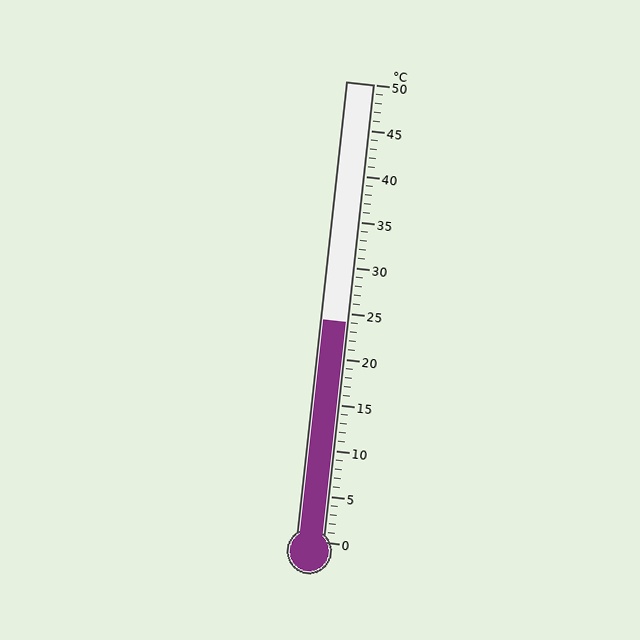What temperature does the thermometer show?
The thermometer shows approximately 24°C.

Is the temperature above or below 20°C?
The temperature is above 20°C.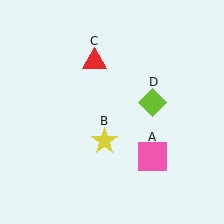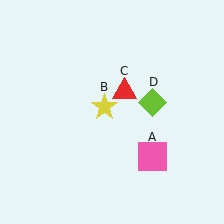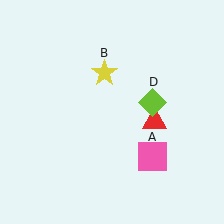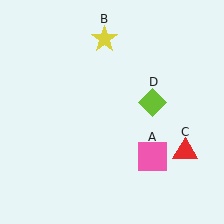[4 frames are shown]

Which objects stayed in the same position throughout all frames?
Pink square (object A) and lime diamond (object D) remained stationary.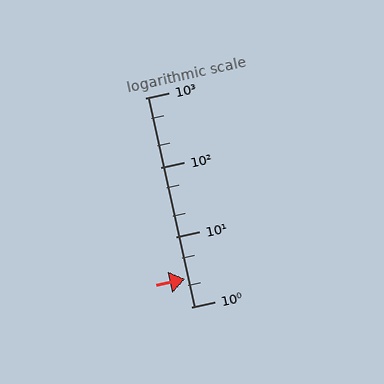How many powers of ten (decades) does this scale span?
The scale spans 3 decades, from 1 to 1000.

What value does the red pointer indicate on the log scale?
The pointer indicates approximately 2.5.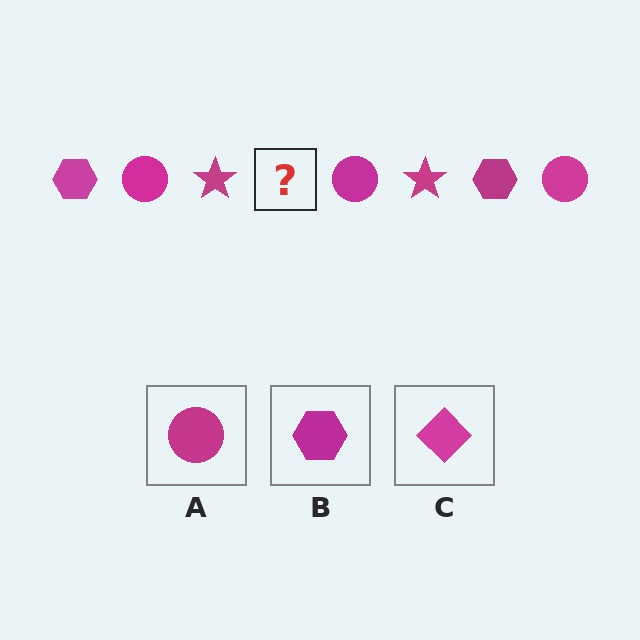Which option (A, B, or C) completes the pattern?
B.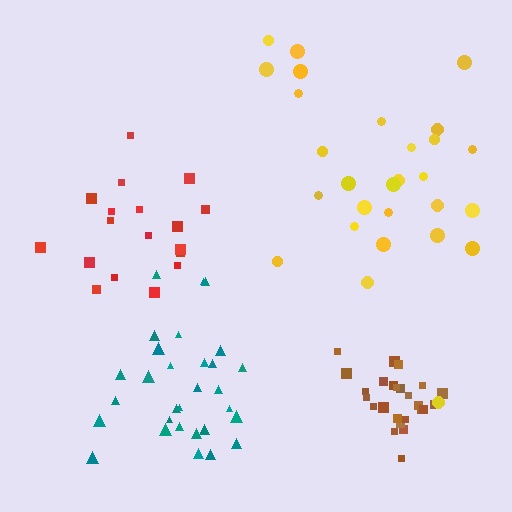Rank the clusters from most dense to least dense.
brown, teal, red, yellow.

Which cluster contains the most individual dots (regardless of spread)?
Teal (30).